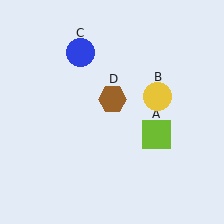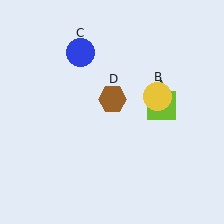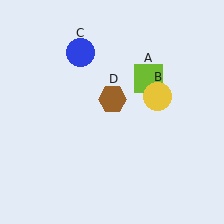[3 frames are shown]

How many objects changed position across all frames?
1 object changed position: lime square (object A).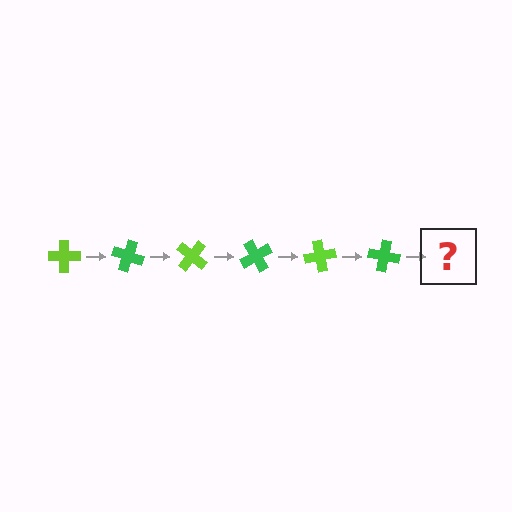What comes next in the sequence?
The next element should be a lime cross, rotated 120 degrees from the start.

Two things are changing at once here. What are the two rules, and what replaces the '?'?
The two rules are that it rotates 20 degrees each step and the color cycles through lime and green. The '?' should be a lime cross, rotated 120 degrees from the start.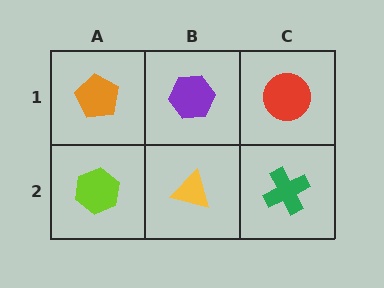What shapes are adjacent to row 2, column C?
A red circle (row 1, column C), a yellow triangle (row 2, column B).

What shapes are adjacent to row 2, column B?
A purple hexagon (row 1, column B), a lime hexagon (row 2, column A), a green cross (row 2, column C).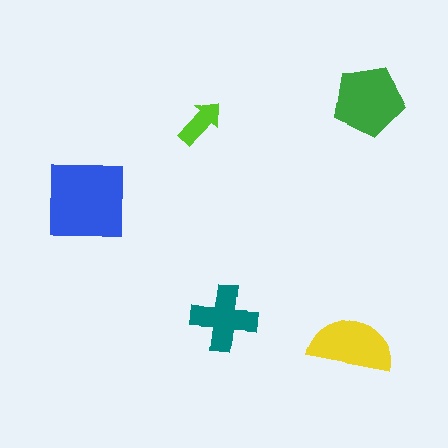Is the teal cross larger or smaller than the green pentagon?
Smaller.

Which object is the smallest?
The lime arrow.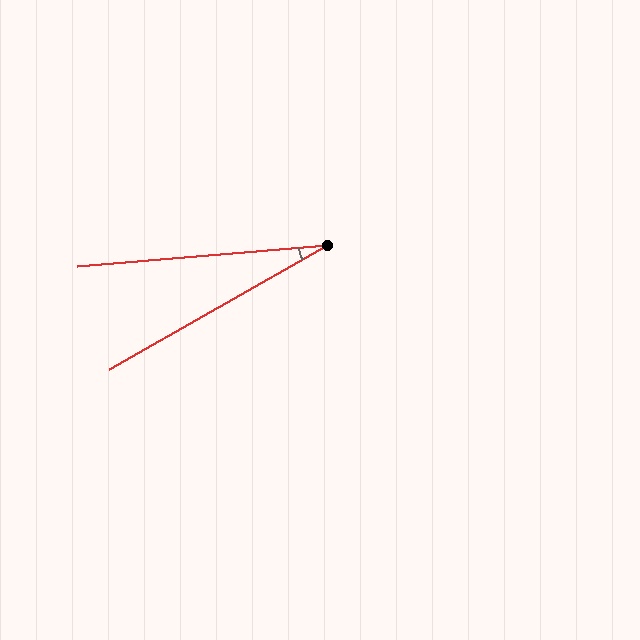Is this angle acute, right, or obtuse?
It is acute.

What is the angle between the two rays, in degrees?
Approximately 25 degrees.